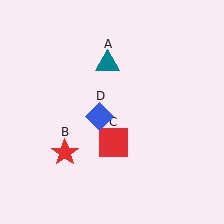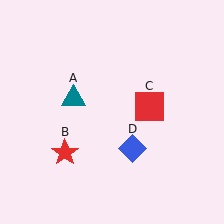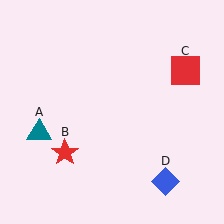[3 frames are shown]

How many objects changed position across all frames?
3 objects changed position: teal triangle (object A), red square (object C), blue diamond (object D).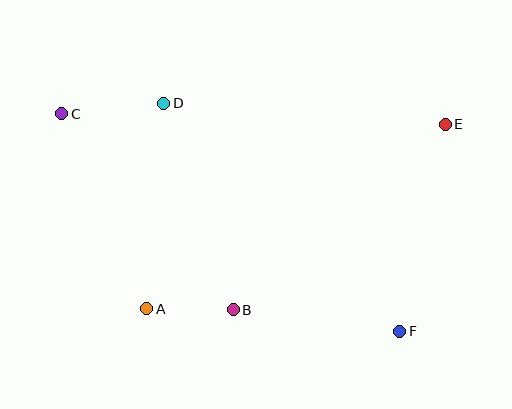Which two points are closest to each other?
Points A and B are closest to each other.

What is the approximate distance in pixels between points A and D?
The distance between A and D is approximately 206 pixels.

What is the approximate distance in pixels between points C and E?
The distance between C and E is approximately 384 pixels.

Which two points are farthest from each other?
Points C and F are farthest from each other.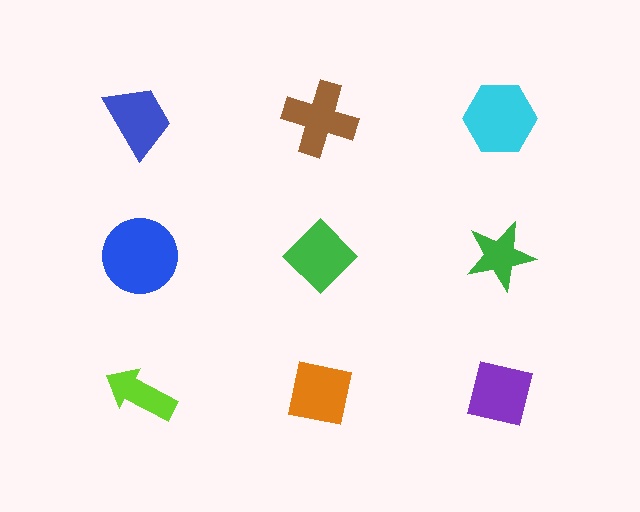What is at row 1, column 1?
A blue trapezoid.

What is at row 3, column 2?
An orange square.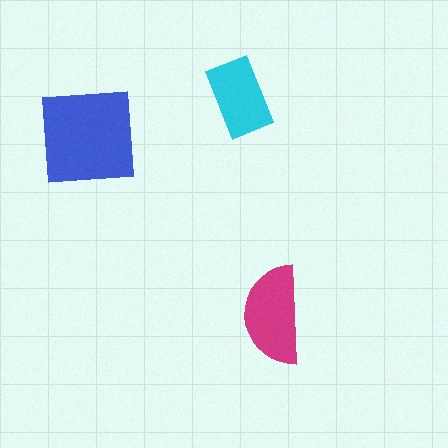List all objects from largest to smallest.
The blue square, the magenta semicircle, the cyan rectangle.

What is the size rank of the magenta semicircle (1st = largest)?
2nd.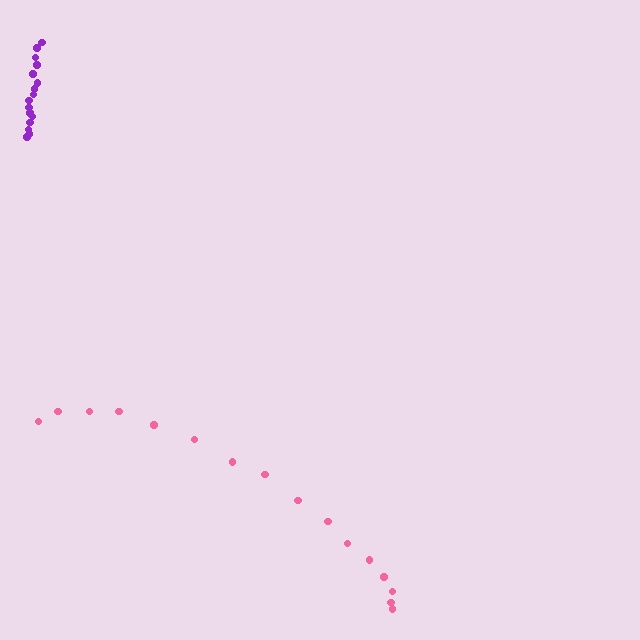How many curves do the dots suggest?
There are 2 distinct paths.